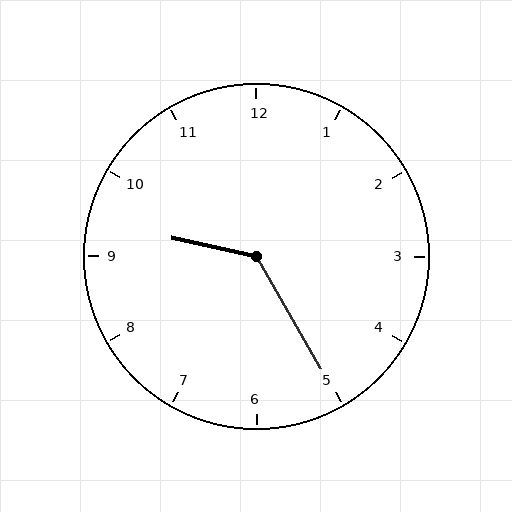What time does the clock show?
9:25.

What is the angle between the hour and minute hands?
Approximately 132 degrees.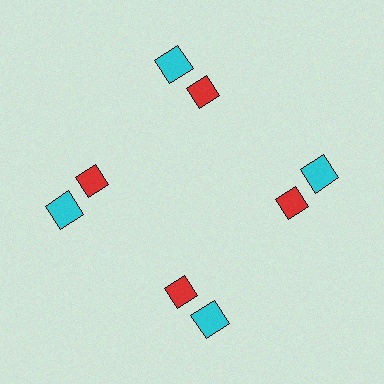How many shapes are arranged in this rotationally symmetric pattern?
There are 8 shapes, arranged in 4 groups of 2.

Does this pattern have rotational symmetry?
Yes, this pattern has 4-fold rotational symmetry. It looks the same after rotating 90 degrees around the center.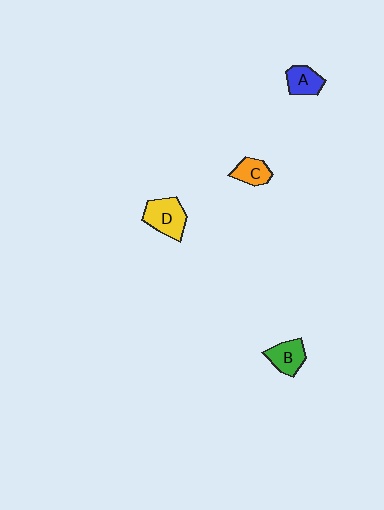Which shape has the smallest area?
Shape C (orange).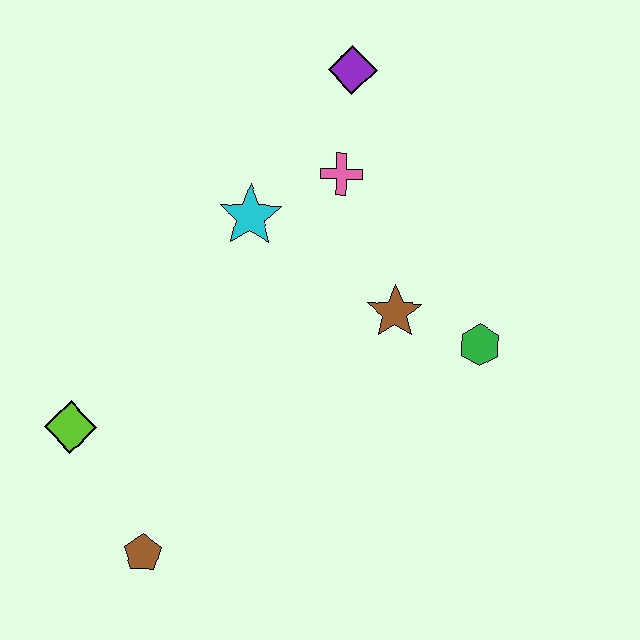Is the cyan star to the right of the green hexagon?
No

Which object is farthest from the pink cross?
The brown pentagon is farthest from the pink cross.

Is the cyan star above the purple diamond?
No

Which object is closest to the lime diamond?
The brown pentagon is closest to the lime diamond.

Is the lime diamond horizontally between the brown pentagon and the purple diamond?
No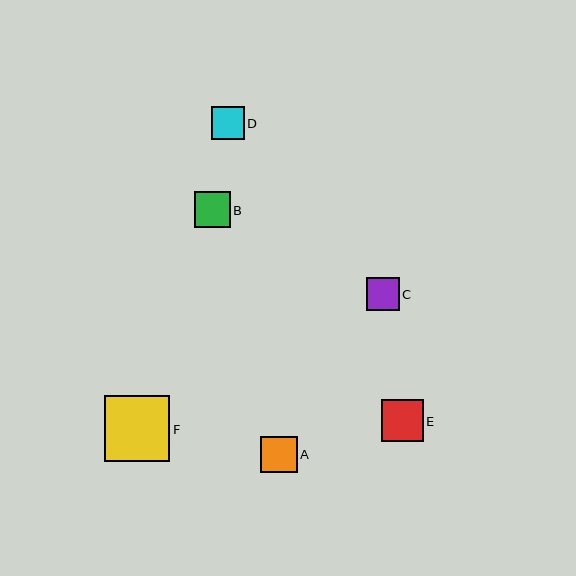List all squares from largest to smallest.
From largest to smallest: F, E, A, B, D, C.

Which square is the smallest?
Square C is the smallest with a size of approximately 33 pixels.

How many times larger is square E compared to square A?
Square E is approximately 1.2 times the size of square A.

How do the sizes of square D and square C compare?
Square D and square C are approximately the same size.